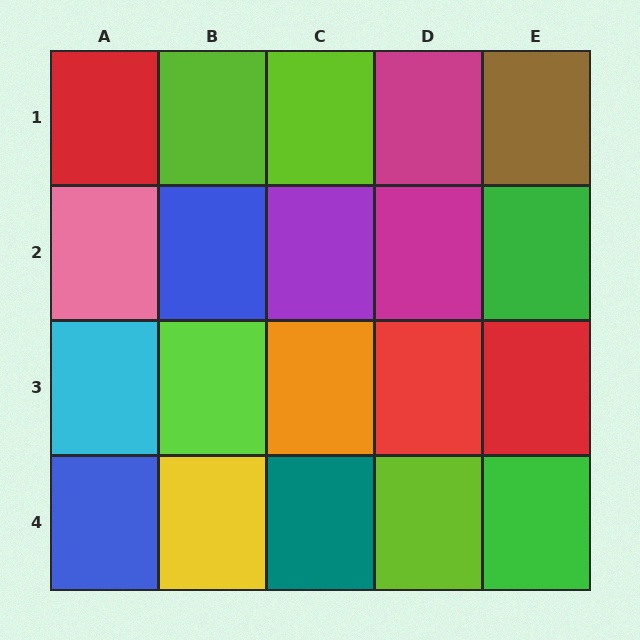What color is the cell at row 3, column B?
Lime.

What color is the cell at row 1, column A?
Red.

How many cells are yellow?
1 cell is yellow.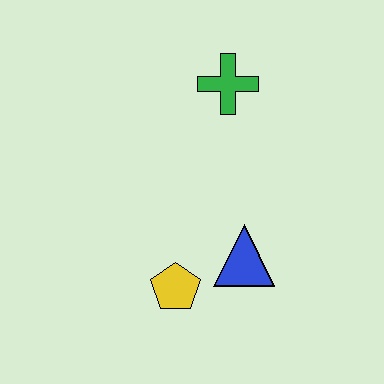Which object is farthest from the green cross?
The yellow pentagon is farthest from the green cross.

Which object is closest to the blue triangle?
The yellow pentagon is closest to the blue triangle.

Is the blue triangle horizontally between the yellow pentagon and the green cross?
No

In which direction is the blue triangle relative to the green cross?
The blue triangle is below the green cross.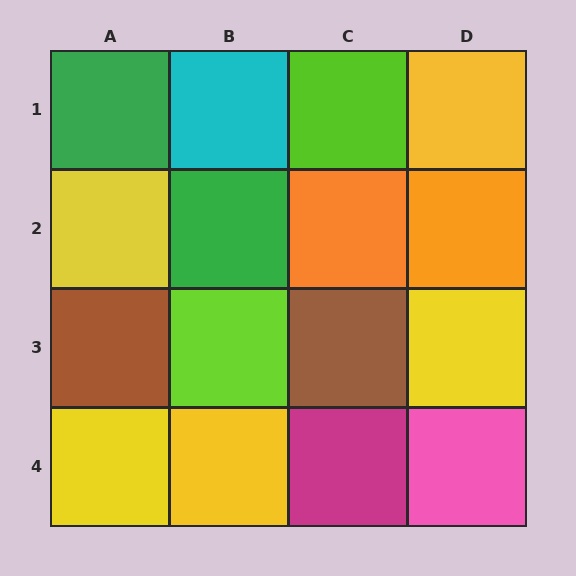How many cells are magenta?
1 cell is magenta.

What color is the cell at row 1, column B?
Cyan.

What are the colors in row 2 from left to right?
Yellow, green, orange, orange.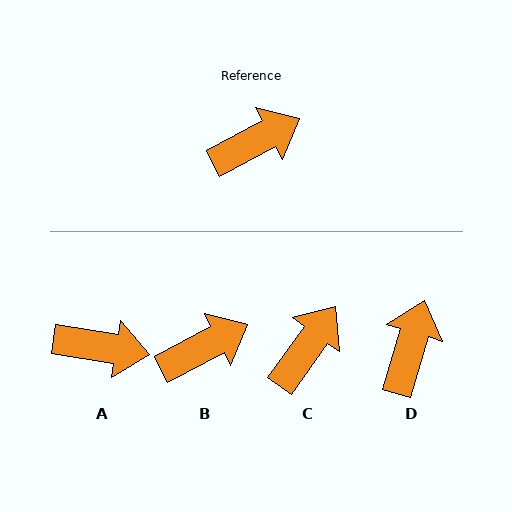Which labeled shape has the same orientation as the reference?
B.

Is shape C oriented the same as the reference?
No, it is off by about 27 degrees.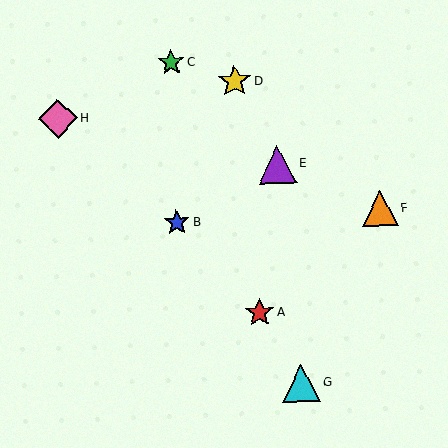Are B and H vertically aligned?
No, B is at x≈177 and H is at x≈58.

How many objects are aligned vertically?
2 objects (B, C) are aligned vertically.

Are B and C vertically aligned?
Yes, both are at x≈177.